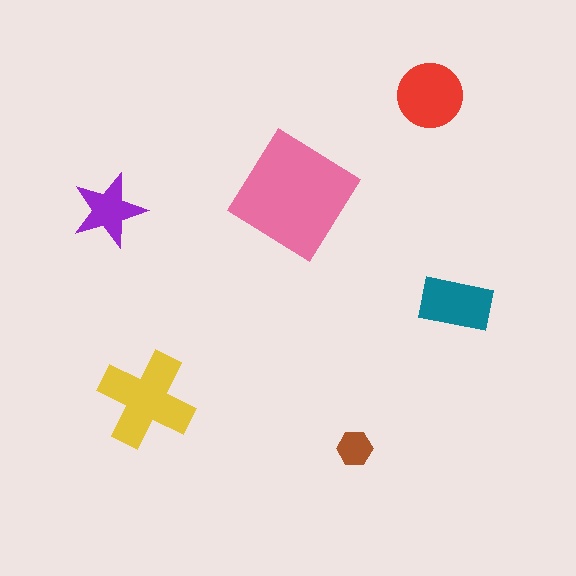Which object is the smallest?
The brown hexagon.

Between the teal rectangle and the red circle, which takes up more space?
The red circle.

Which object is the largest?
The pink diamond.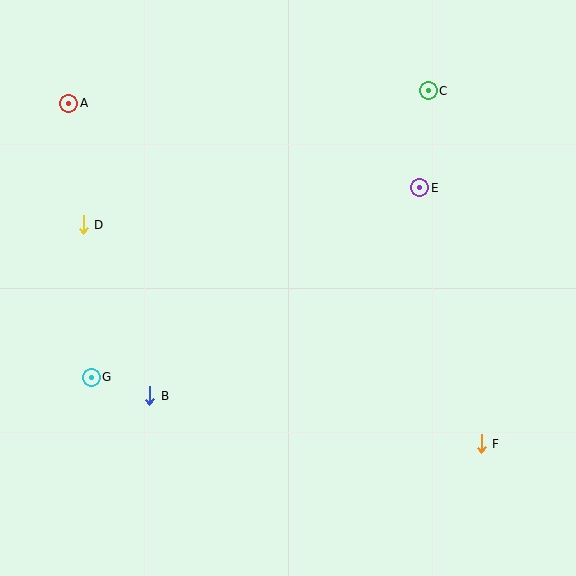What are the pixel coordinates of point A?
Point A is at (69, 103).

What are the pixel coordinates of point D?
Point D is at (83, 225).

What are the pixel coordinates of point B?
Point B is at (150, 396).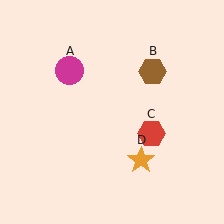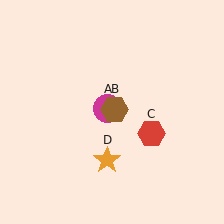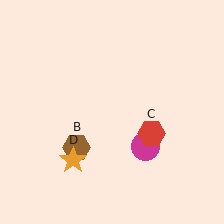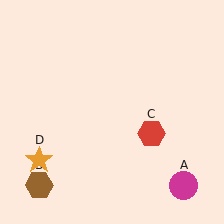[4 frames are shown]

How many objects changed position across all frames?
3 objects changed position: magenta circle (object A), brown hexagon (object B), orange star (object D).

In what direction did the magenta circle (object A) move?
The magenta circle (object A) moved down and to the right.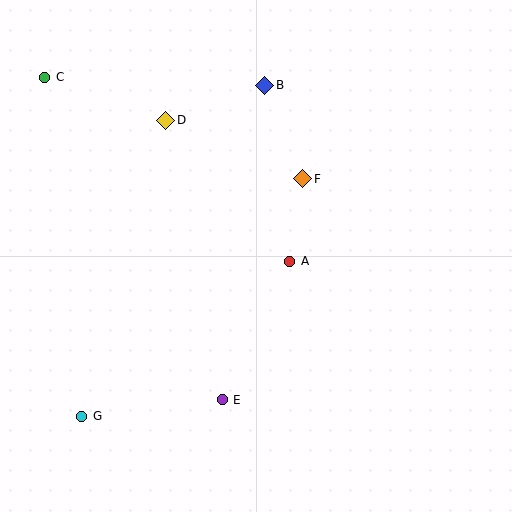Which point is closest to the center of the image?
Point A at (290, 261) is closest to the center.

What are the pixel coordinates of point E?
Point E is at (222, 400).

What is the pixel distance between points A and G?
The distance between A and G is 259 pixels.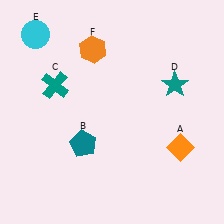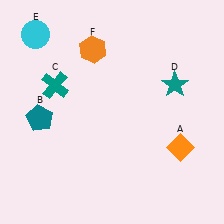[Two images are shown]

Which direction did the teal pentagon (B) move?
The teal pentagon (B) moved left.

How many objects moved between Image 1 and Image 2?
1 object moved between the two images.